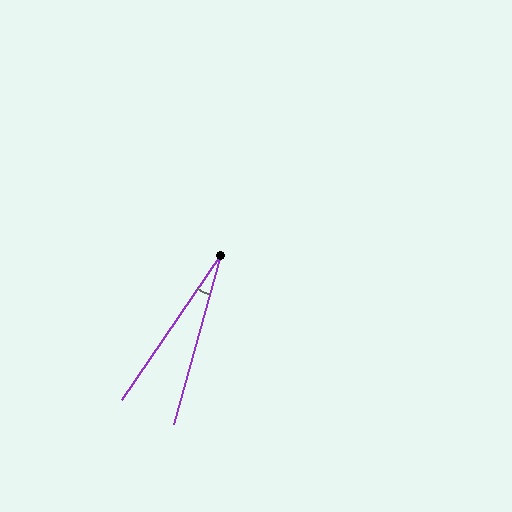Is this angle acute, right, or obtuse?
It is acute.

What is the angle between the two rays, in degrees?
Approximately 19 degrees.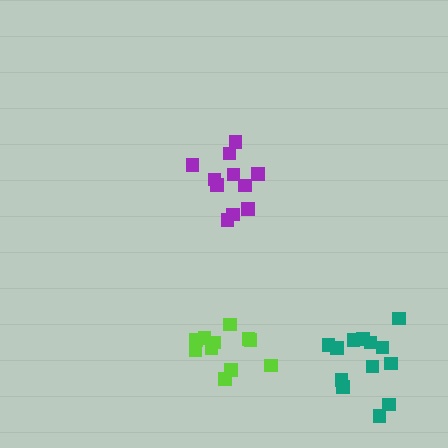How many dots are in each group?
Group 1: 11 dots, Group 2: 11 dots, Group 3: 13 dots (35 total).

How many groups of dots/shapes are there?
There are 3 groups.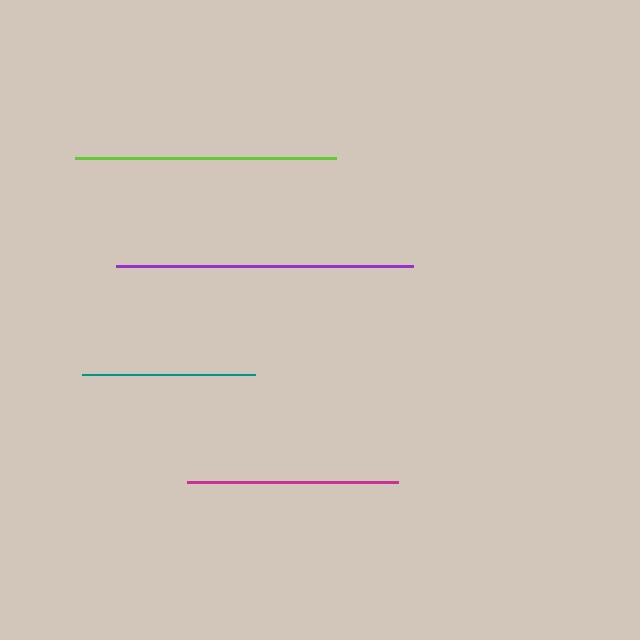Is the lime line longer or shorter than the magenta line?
The lime line is longer than the magenta line.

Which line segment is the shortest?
The teal line is the shortest at approximately 173 pixels.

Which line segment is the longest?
The purple line is the longest at approximately 297 pixels.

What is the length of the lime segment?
The lime segment is approximately 261 pixels long.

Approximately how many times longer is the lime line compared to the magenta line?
The lime line is approximately 1.2 times the length of the magenta line.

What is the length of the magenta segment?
The magenta segment is approximately 211 pixels long.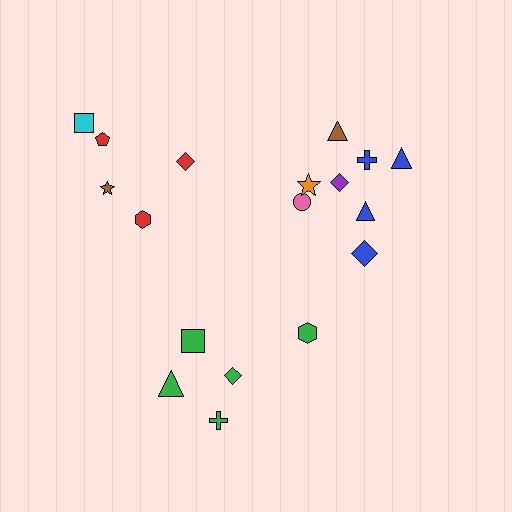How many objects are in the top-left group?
There are 5 objects.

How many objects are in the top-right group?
There are 8 objects.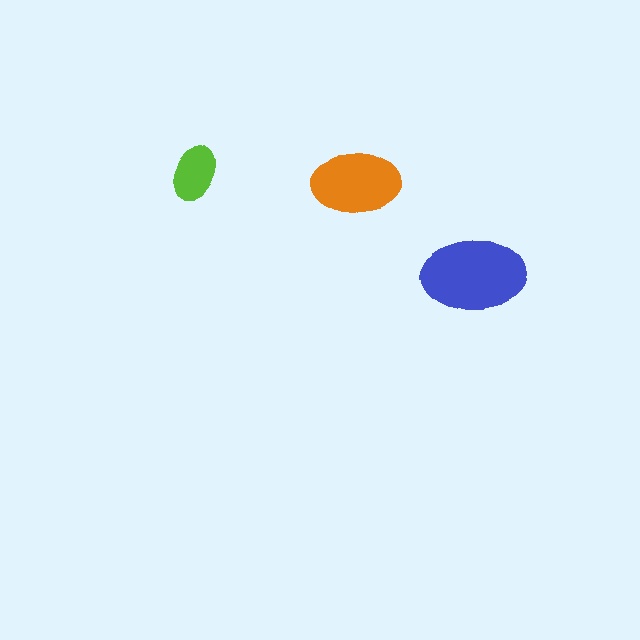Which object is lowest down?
The blue ellipse is bottommost.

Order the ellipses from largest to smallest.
the blue one, the orange one, the lime one.